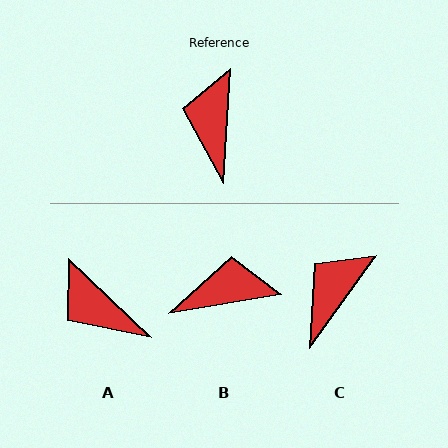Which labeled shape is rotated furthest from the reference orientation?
B, about 77 degrees away.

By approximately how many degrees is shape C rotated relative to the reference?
Approximately 32 degrees clockwise.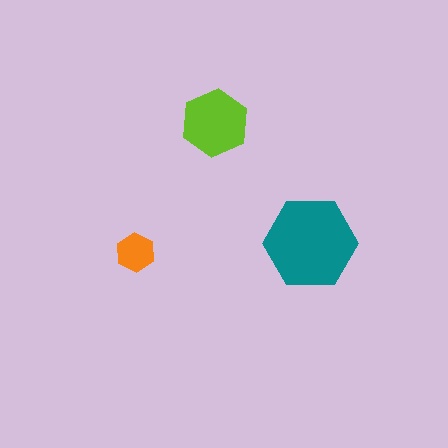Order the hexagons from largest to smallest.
the teal one, the lime one, the orange one.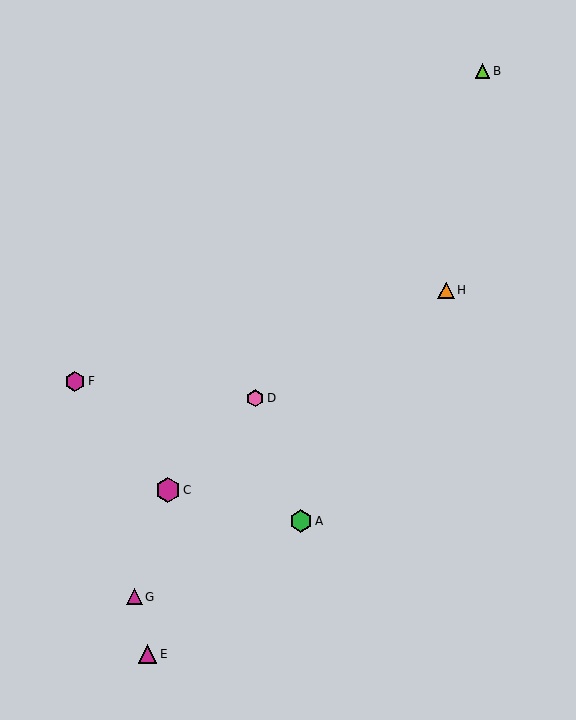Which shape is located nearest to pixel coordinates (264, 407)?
The pink hexagon (labeled D) at (255, 398) is nearest to that location.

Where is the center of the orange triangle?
The center of the orange triangle is at (446, 290).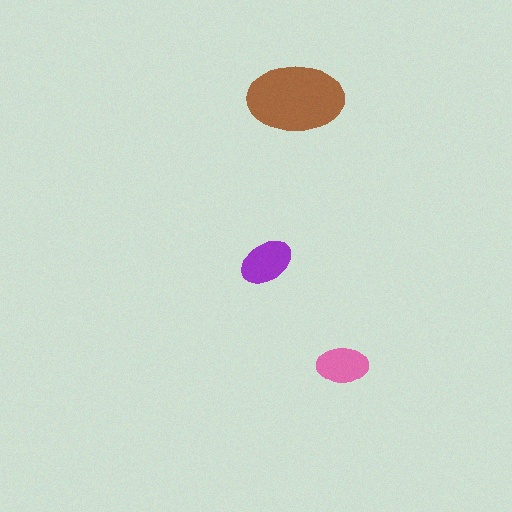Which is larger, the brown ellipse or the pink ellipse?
The brown one.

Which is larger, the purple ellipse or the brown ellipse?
The brown one.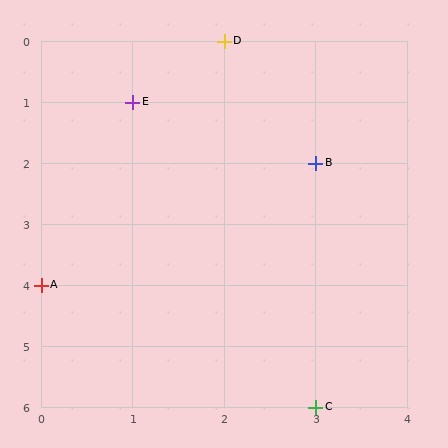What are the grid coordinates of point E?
Point E is at grid coordinates (1, 1).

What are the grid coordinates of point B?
Point B is at grid coordinates (3, 2).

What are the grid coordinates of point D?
Point D is at grid coordinates (2, 0).